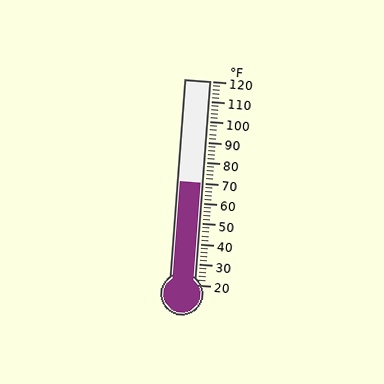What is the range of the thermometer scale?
The thermometer scale ranges from 20°F to 120°F.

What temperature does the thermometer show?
The thermometer shows approximately 70°F.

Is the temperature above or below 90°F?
The temperature is below 90°F.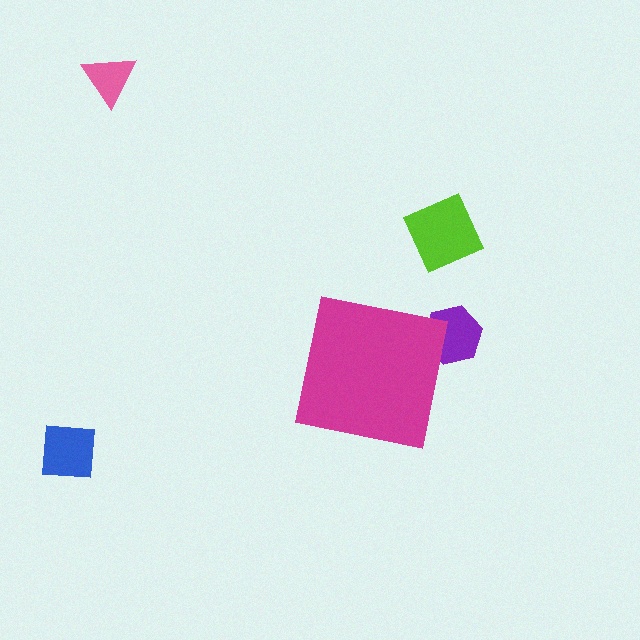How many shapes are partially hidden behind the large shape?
1 shape is partially hidden.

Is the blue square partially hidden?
No, the blue square is fully visible.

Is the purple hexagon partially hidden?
Yes, the purple hexagon is partially hidden behind the magenta square.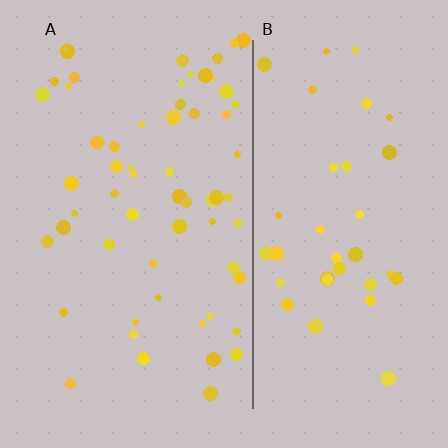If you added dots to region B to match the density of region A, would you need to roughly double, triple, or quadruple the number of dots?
Approximately double.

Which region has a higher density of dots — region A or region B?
A (the left).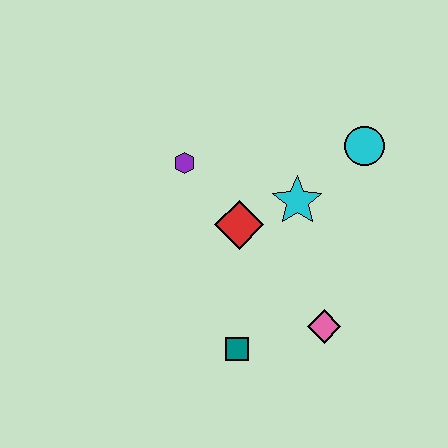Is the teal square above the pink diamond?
No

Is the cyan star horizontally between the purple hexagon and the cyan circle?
Yes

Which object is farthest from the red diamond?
The cyan circle is farthest from the red diamond.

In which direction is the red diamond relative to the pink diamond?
The red diamond is above the pink diamond.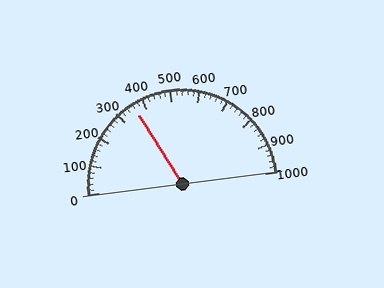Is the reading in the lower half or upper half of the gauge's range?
The reading is in the lower half of the range (0 to 1000).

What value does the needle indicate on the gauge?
The needle indicates approximately 360.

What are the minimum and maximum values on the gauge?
The gauge ranges from 0 to 1000.